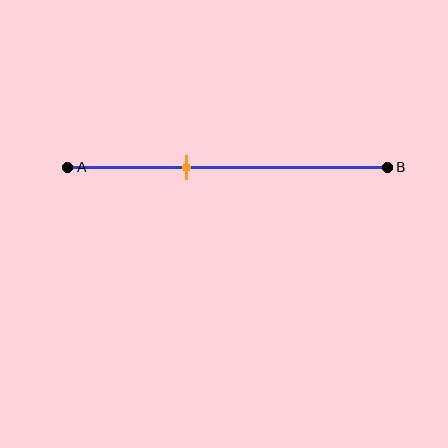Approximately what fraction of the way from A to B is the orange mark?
The orange mark is approximately 35% of the way from A to B.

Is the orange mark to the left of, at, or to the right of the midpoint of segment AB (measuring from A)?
The orange mark is to the left of the midpoint of segment AB.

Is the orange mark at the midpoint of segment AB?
No, the mark is at about 35% from A, not at the 50% midpoint.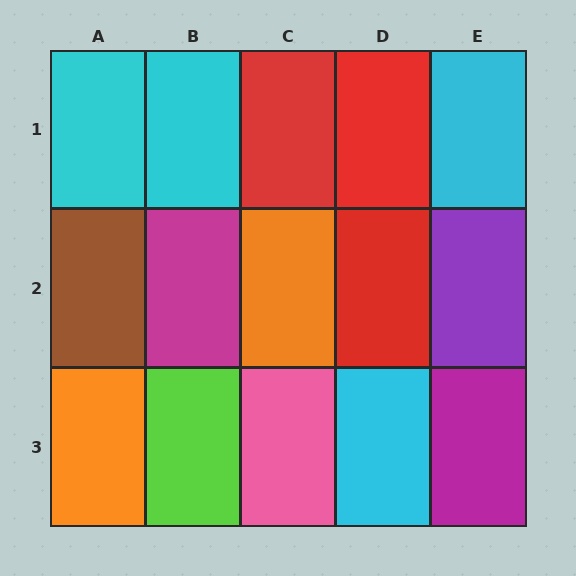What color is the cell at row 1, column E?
Cyan.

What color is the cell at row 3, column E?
Magenta.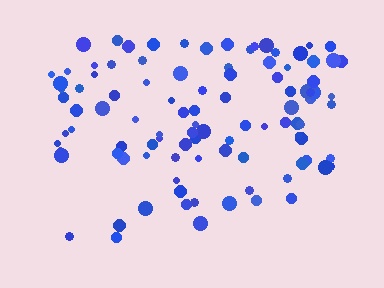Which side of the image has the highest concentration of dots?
The top.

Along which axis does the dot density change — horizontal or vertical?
Vertical.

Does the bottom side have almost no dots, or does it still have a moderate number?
Still a moderate number, just noticeably fewer than the top.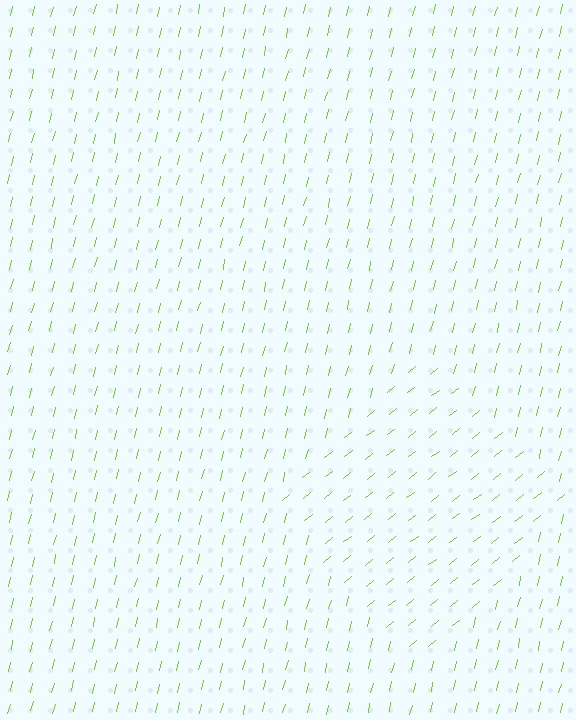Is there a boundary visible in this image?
Yes, there is a texture boundary formed by a change in line orientation.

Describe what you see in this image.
The image is filled with small lime line segments. A diamond region in the image has lines oriented differently from the surrounding lines, creating a visible texture boundary.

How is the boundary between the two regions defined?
The boundary is defined purely by a change in line orientation (approximately 39 degrees difference). All lines are the same color and thickness.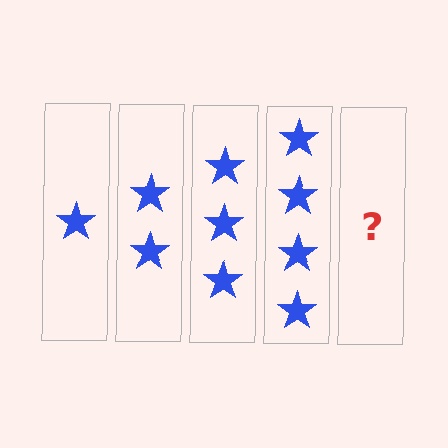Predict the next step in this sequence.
The next step is 5 stars.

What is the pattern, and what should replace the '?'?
The pattern is that each step adds one more star. The '?' should be 5 stars.